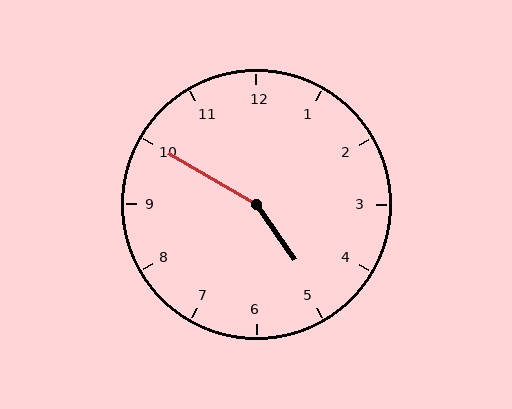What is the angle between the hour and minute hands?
Approximately 155 degrees.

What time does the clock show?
4:50.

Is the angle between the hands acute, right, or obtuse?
It is obtuse.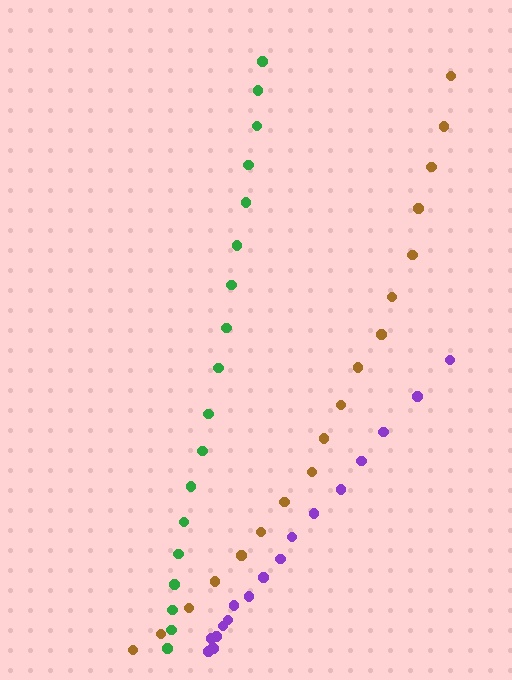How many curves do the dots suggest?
There are 3 distinct paths.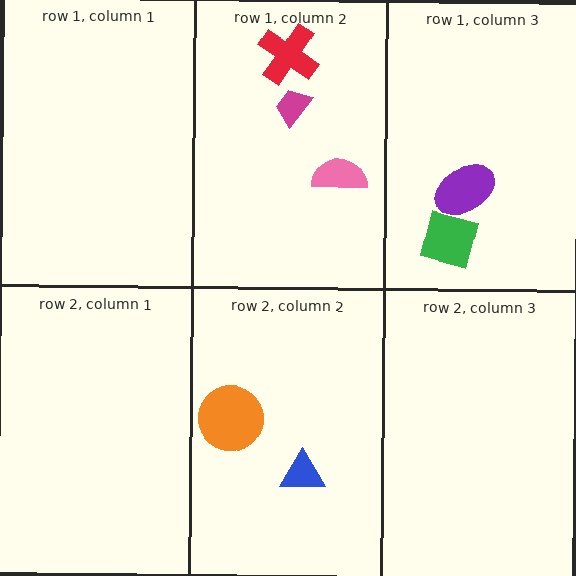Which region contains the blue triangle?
The row 2, column 2 region.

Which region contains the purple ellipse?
The row 1, column 3 region.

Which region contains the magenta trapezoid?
The row 1, column 2 region.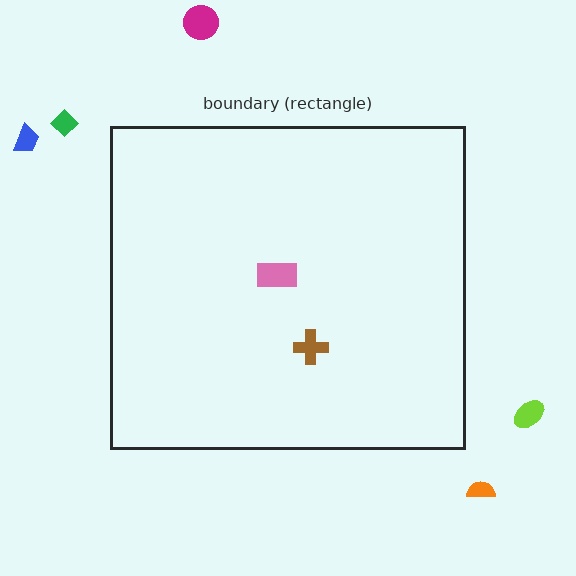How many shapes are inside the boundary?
2 inside, 5 outside.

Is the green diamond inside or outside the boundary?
Outside.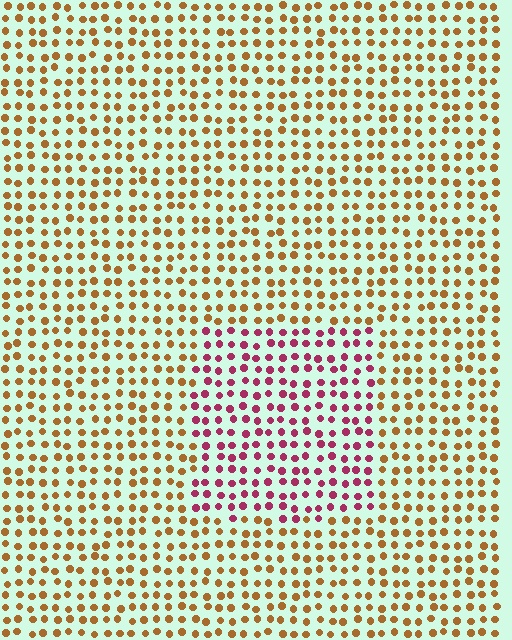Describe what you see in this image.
The image is filled with small brown elements in a uniform arrangement. A rectangle-shaped region is visible where the elements are tinted to a slightly different hue, forming a subtle color boundary.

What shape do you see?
I see a rectangle.